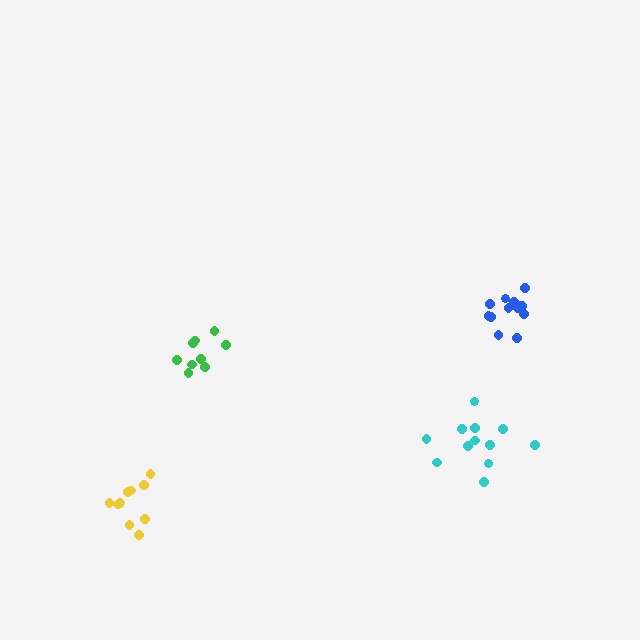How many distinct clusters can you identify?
There are 4 distinct clusters.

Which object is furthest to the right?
The blue cluster is rightmost.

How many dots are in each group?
Group 1: 9 dots, Group 2: 10 dots, Group 3: 12 dots, Group 4: 13 dots (44 total).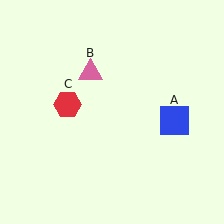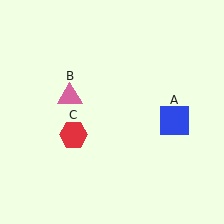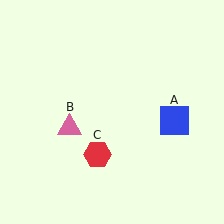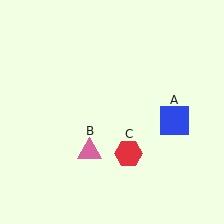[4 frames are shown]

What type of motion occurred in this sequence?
The pink triangle (object B), red hexagon (object C) rotated counterclockwise around the center of the scene.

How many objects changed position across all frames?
2 objects changed position: pink triangle (object B), red hexagon (object C).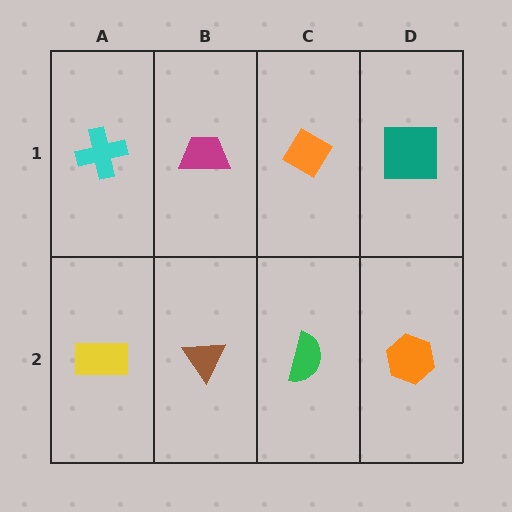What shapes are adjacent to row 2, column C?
An orange diamond (row 1, column C), a brown triangle (row 2, column B), an orange hexagon (row 2, column D).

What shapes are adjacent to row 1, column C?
A green semicircle (row 2, column C), a magenta trapezoid (row 1, column B), a teal square (row 1, column D).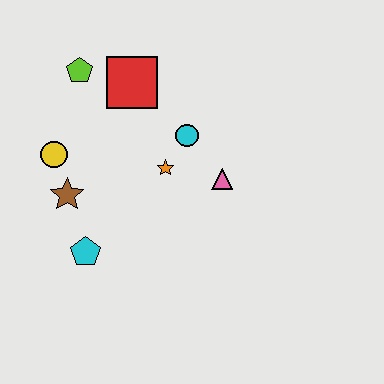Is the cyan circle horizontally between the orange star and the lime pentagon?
No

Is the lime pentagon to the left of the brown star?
No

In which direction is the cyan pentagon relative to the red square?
The cyan pentagon is below the red square.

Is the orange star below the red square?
Yes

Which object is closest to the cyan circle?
The orange star is closest to the cyan circle.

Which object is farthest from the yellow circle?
The pink triangle is farthest from the yellow circle.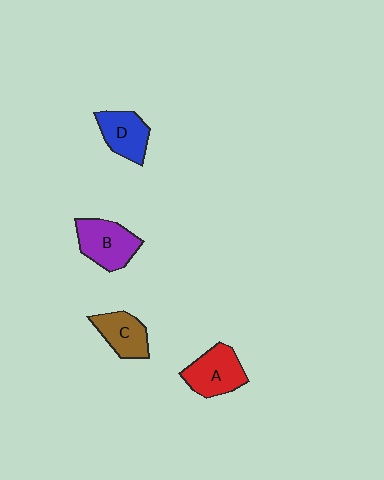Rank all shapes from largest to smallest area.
From largest to smallest: B (purple), A (red), D (blue), C (brown).